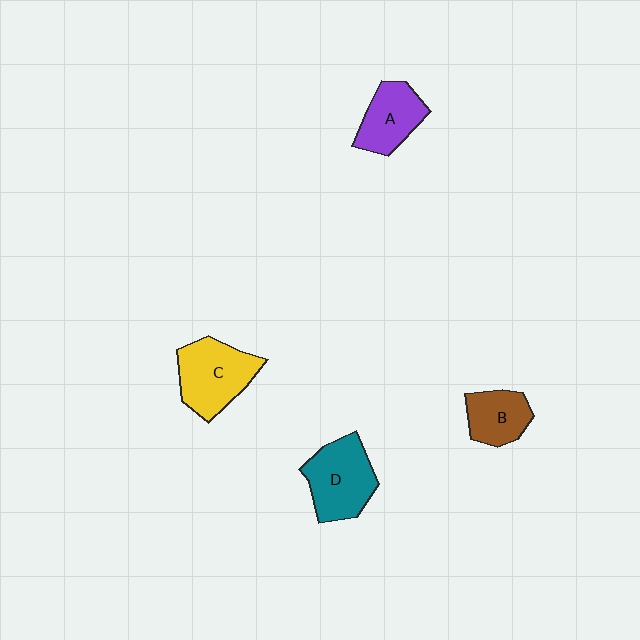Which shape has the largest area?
Shape C (yellow).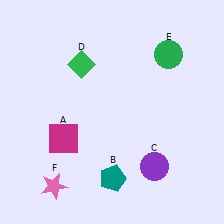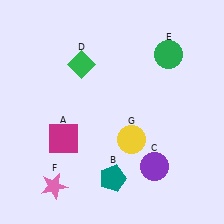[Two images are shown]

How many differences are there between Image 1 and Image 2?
There is 1 difference between the two images.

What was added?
A yellow circle (G) was added in Image 2.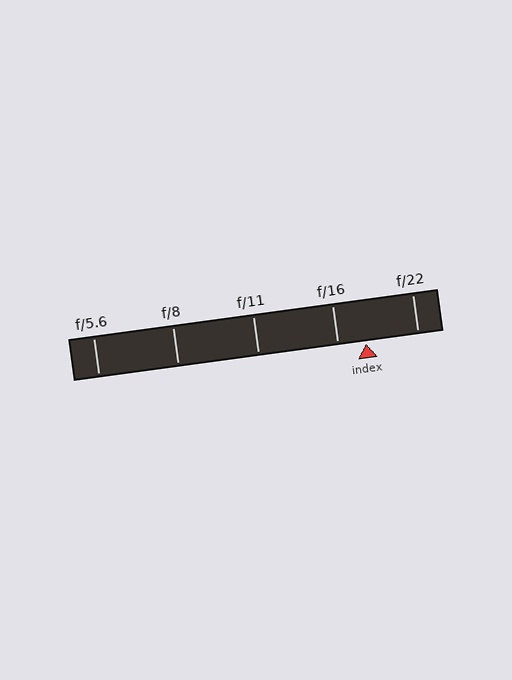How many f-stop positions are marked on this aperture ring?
There are 5 f-stop positions marked.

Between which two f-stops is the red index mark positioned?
The index mark is between f/16 and f/22.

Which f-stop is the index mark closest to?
The index mark is closest to f/16.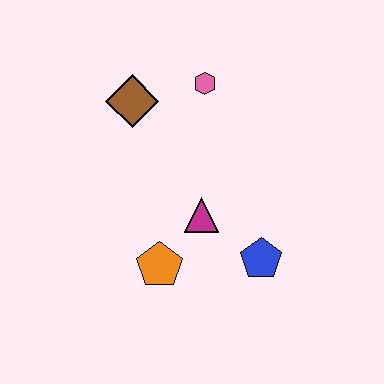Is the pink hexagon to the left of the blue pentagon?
Yes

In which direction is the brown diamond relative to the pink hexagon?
The brown diamond is to the left of the pink hexagon.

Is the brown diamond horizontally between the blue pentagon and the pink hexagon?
No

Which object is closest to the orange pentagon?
The magenta triangle is closest to the orange pentagon.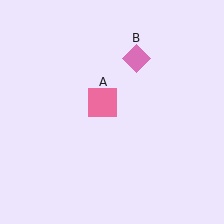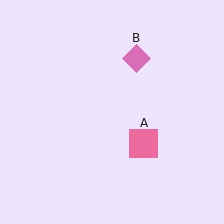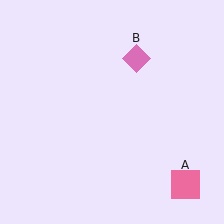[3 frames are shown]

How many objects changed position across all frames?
1 object changed position: pink square (object A).